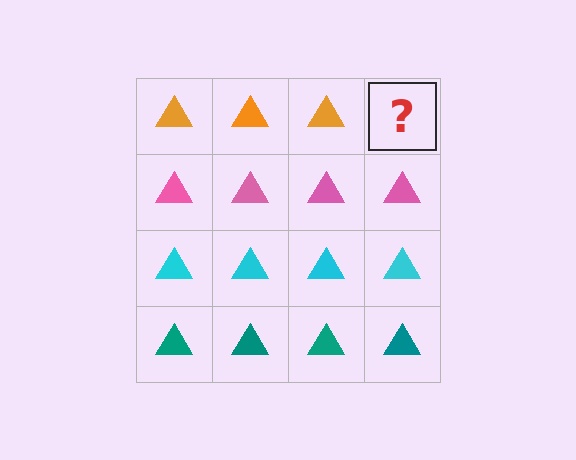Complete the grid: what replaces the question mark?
The question mark should be replaced with an orange triangle.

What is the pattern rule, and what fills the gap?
The rule is that each row has a consistent color. The gap should be filled with an orange triangle.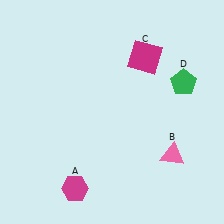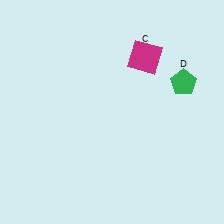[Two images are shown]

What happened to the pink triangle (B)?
The pink triangle (B) was removed in Image 2. It was in the bottom-right area of Image 1.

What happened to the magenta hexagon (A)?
The magenta hexagon (A) was removed in Image 2. It was in the bottom-left area of Image 1.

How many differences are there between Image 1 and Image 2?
There are 2 differences between the two images.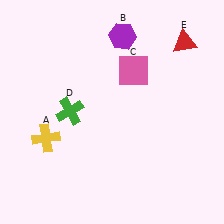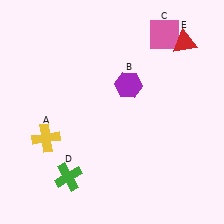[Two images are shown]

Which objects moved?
The objects that moved are: the purple hexagon (B), the pink square (C), the green cross (D).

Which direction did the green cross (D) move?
The green cross (D) moved down.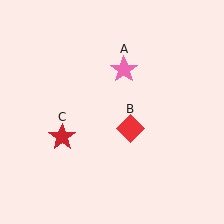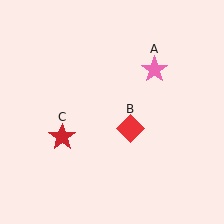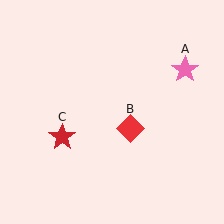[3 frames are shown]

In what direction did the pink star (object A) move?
The pink star (object A) moved right.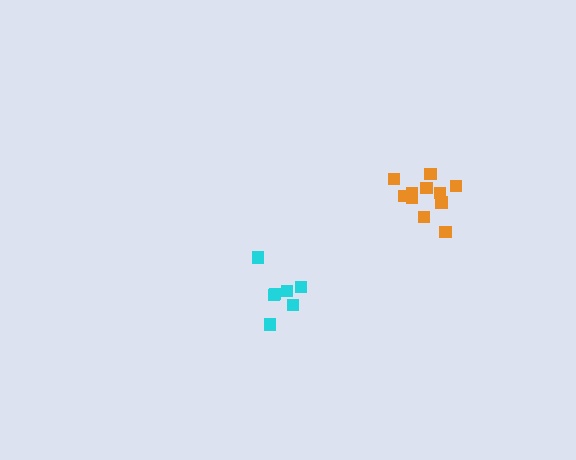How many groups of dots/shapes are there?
There are 2 groups.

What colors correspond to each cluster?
The clusters are colored: cyan, orange.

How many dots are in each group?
Group 1: 7 dots, Group 2: 12 dots (19 total).